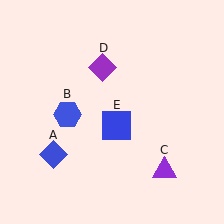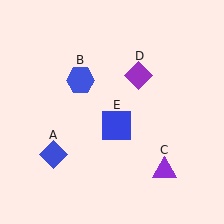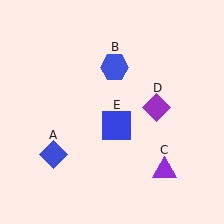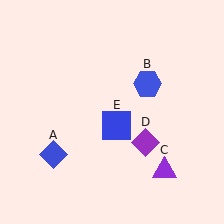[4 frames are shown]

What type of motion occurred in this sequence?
The blue hexagon (object B), purple diamond (object D) rotated clockwise around the center of the scene.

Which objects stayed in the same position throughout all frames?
Blue diamond (object A) and purple triangle (object C) and blue square (object E) remained stationary.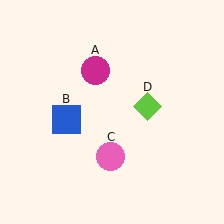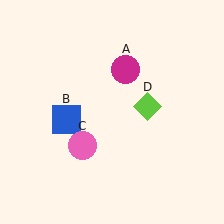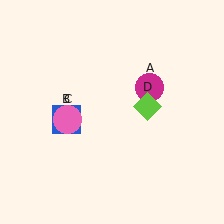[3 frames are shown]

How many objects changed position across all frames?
2 objects changed position: magenta circle (object A), pink circle (object C).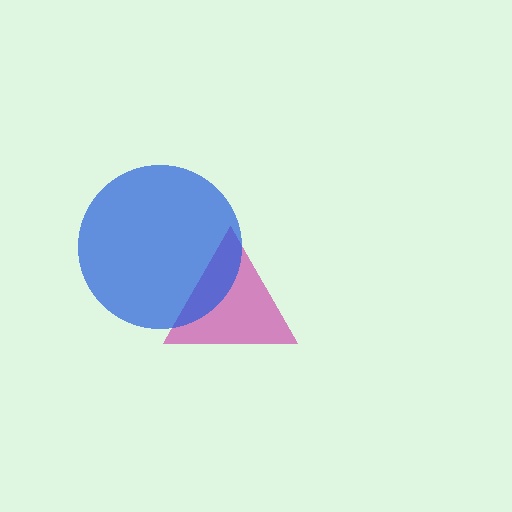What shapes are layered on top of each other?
The layered shapes are: a magenta triangle, a blue circle.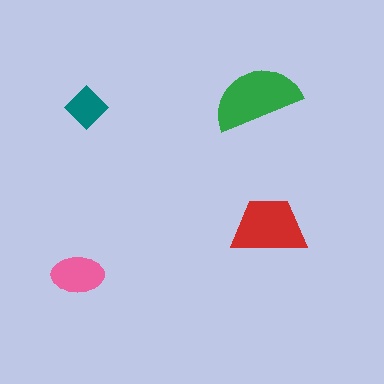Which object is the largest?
The green semicircle.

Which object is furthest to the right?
The red trapezoid is rightmost.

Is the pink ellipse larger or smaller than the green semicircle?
Smaller.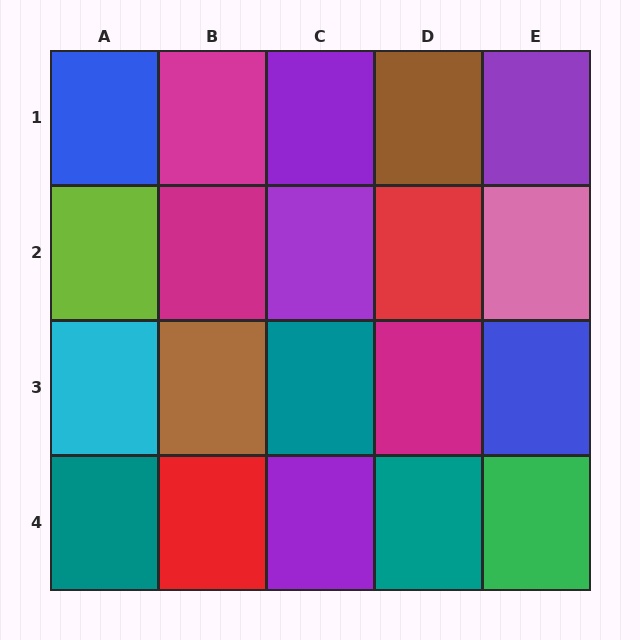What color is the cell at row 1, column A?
Blue.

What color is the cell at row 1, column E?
Purple.